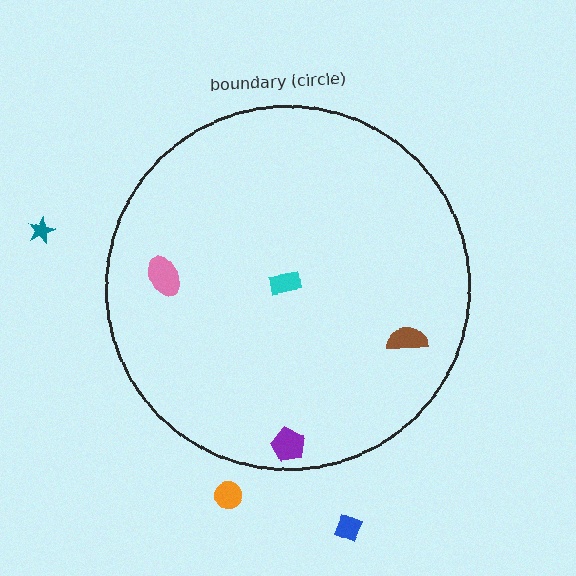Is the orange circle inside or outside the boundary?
Outside.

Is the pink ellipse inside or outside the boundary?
Inside.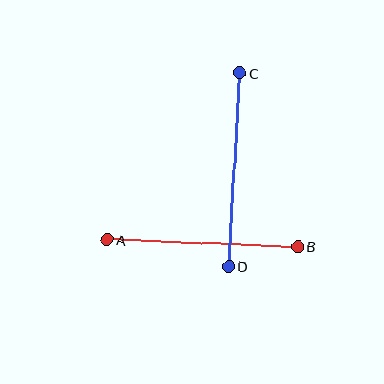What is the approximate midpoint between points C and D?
The midpoint is at approximately (234, 170) pixels.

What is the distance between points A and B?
The distance is approximately 190 pixels.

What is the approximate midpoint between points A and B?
The midpoint is at approximately (202, 243) pixels.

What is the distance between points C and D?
The distance is approximately 194 pixels.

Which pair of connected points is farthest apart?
Points C and D are farthest apart.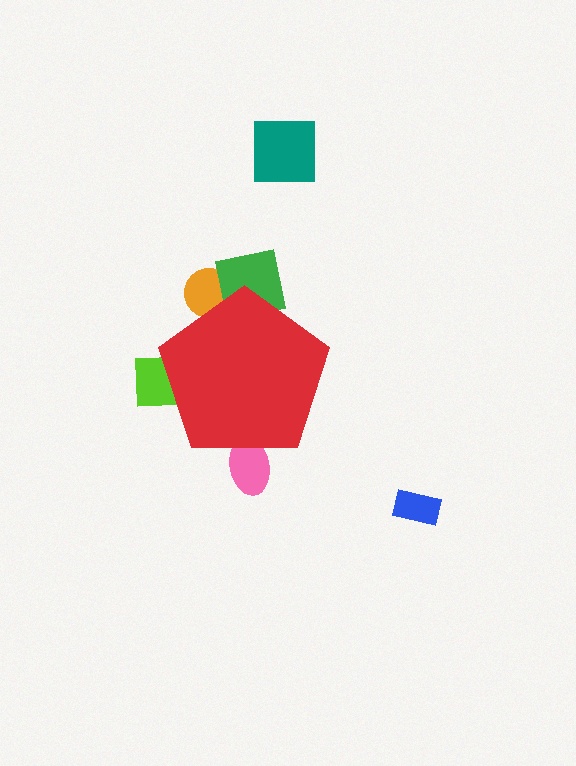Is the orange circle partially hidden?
Yes, the orange circle is partially hidden behind the red pentagon.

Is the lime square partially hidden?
Yes, the lime square is partially hidden behind the red pentagon.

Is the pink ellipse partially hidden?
Yes, the pink ellipse is partially hidden behind the red pentagon.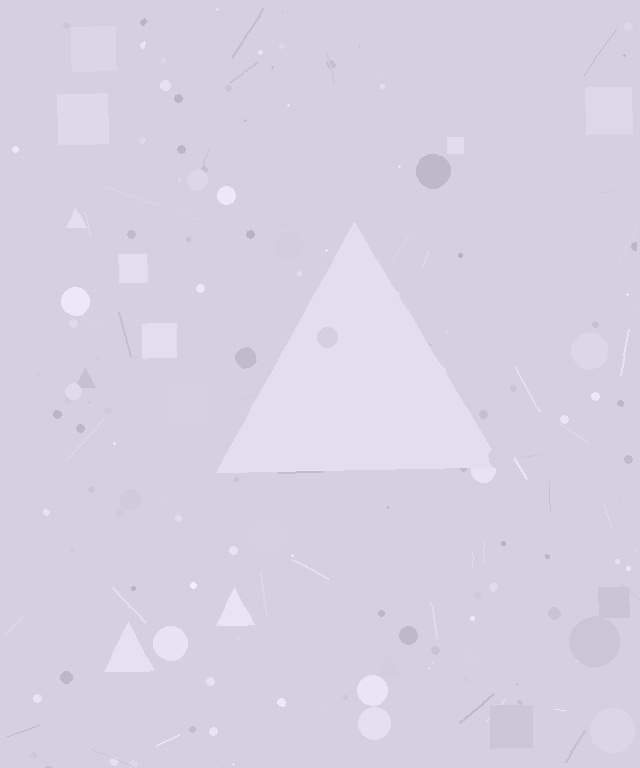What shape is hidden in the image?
A triangle is hidden in the image.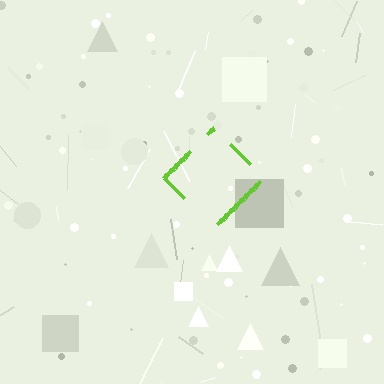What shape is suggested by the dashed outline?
The dashed outline suggests a diamond.